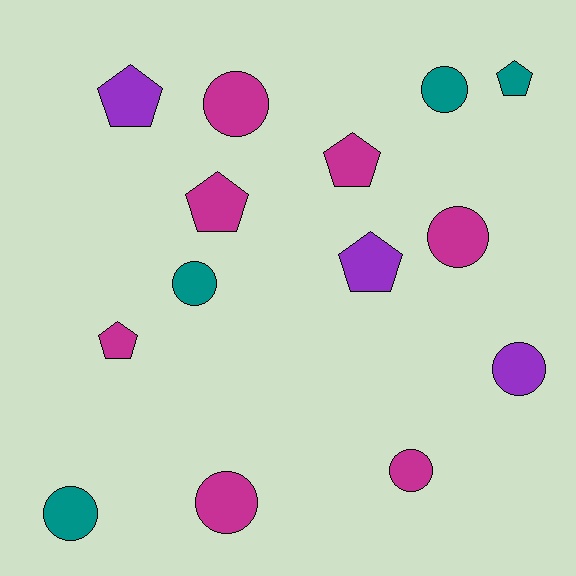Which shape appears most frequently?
Circle, with 8 objects.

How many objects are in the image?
There are 14 objects.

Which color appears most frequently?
Magenta, with 7 objects.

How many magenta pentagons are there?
There are 3 magenta pentagons.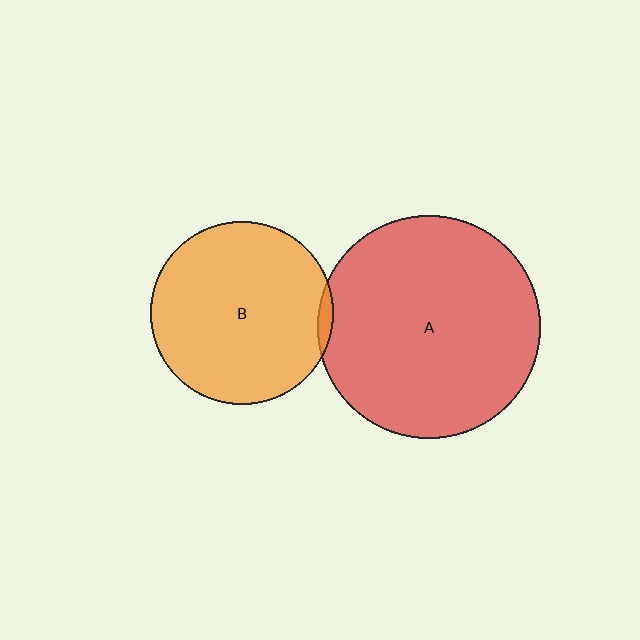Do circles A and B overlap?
Yes.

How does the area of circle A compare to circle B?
Approximately 1.5 times.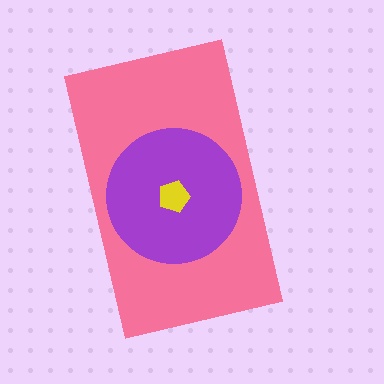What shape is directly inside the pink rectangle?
The purple circle.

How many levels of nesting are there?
3.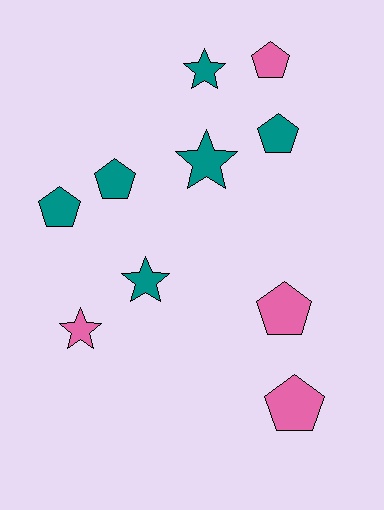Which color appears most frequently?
Teal, with 6 objects.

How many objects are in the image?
There are 10 objects.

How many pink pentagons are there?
There are 3 pink pentagons.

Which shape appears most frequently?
Pentagon, with 6 objects.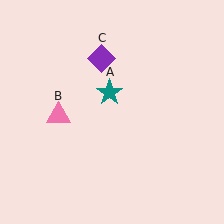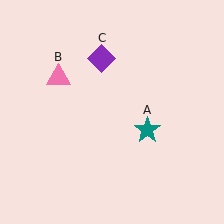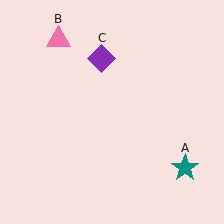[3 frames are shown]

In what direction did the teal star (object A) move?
The teal star (object A) moved down and to the right.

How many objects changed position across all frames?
2 objects changed position: teal star (object A), pink triangle (object B).